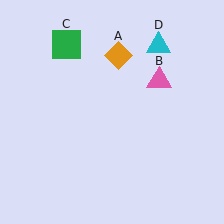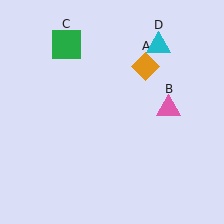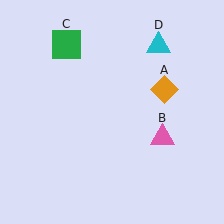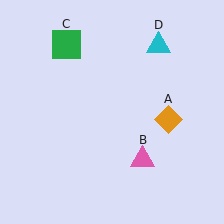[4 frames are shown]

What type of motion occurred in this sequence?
The orange diamond (object A), pink triangle (object B) rotated clockwise around the center of the scene.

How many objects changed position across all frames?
2 objects changed position: orange diamond (object A), pink triangle (object B).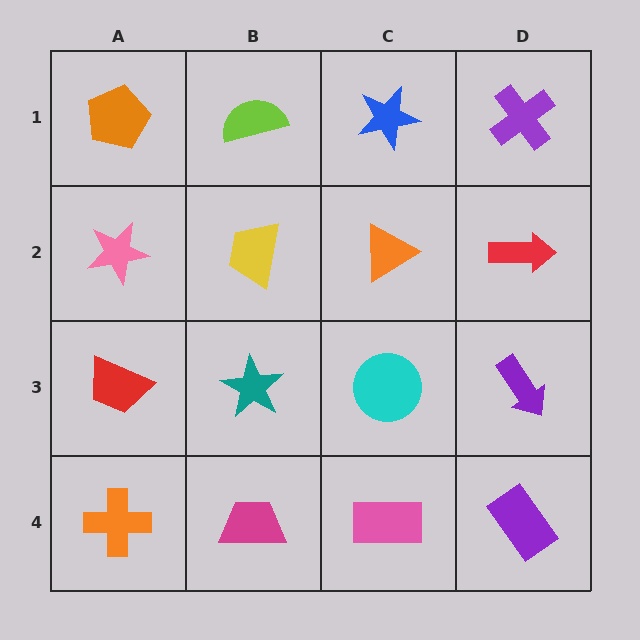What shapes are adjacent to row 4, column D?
A purple arrow (row 3, column D), a pink rectangle (row 4, column C).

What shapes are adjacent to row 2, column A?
An orange pentagon (row 1, column A), a red trapezoid (row 3, column A), a yellow trapezoid (row 2, column B).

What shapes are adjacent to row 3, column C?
An orange triangle (row 2, column C), a pink rectangle (row 4, column C), a teal star (row 3, column B), a purple arrow (row 3, column D).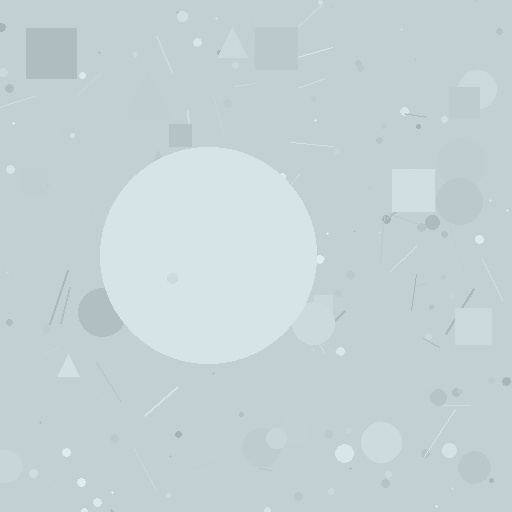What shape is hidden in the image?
A circle is hidden in the image.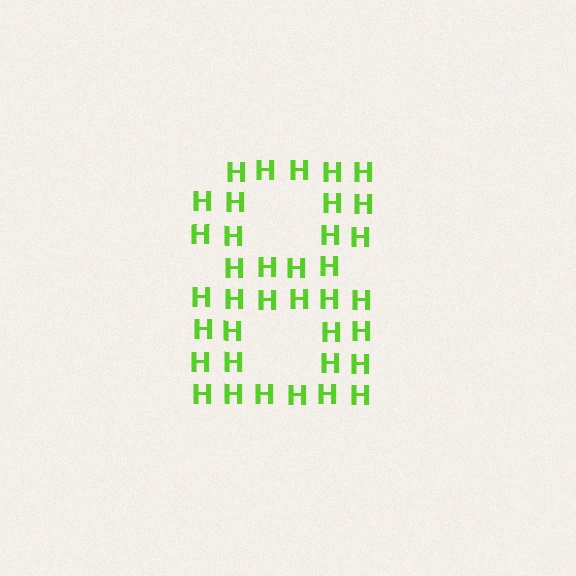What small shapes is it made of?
It is made of small letter H's.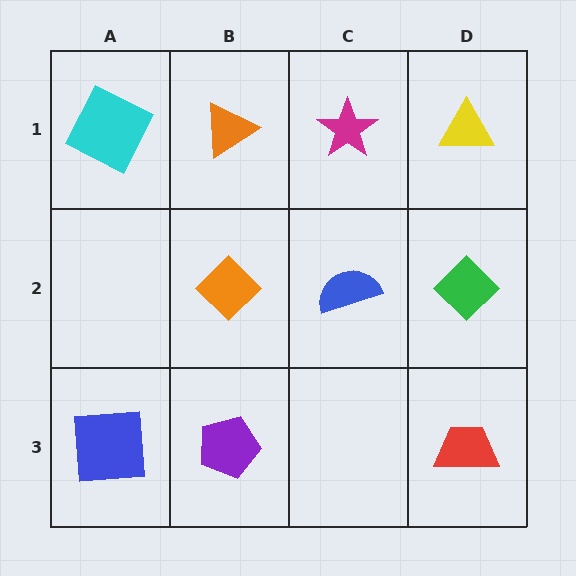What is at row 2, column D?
A green diamond.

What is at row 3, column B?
A purple pentagon.